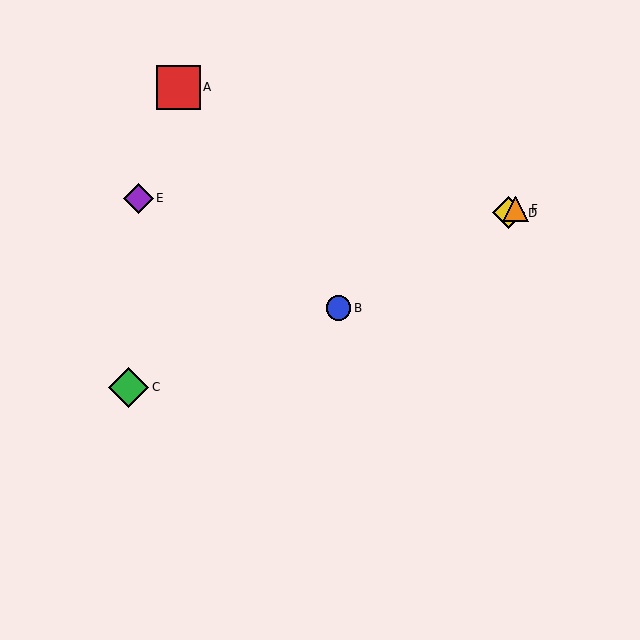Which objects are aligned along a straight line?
Objects B, D, F are aligned along a straight line.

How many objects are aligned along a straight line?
3 objects (B, D, F) are aligned along a straight line.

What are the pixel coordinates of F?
Object F is at (516, 209).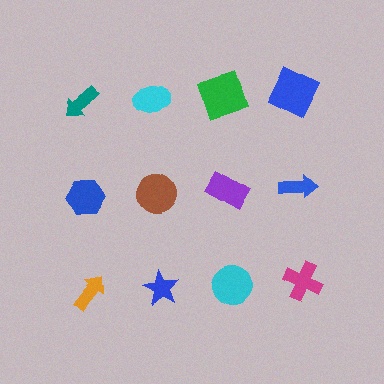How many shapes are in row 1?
4 shapes.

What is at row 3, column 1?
An orange arrow.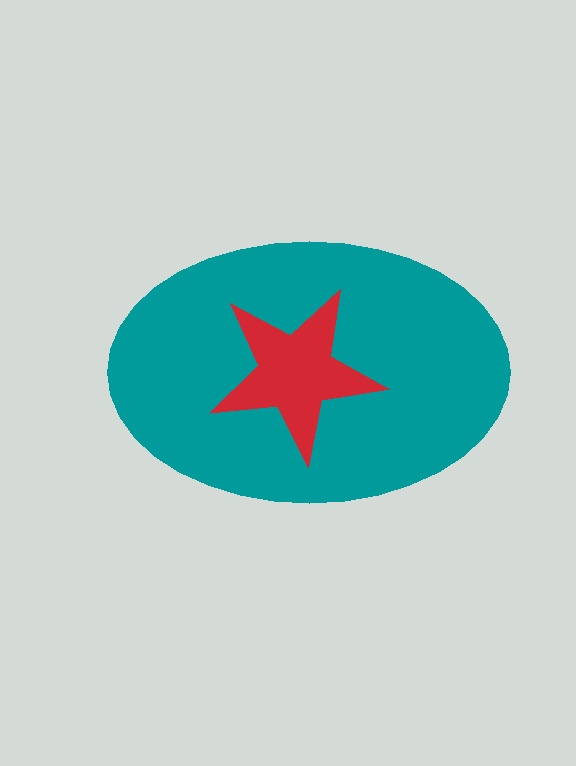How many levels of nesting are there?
2.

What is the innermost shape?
The red star.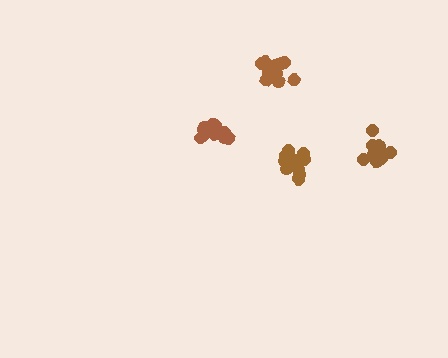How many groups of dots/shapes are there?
There are 4 groups.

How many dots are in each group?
Group 1: 13 dots, Group 2: 14 dots, Group 3: 15 dots, Group 4: 14 dots (56 total).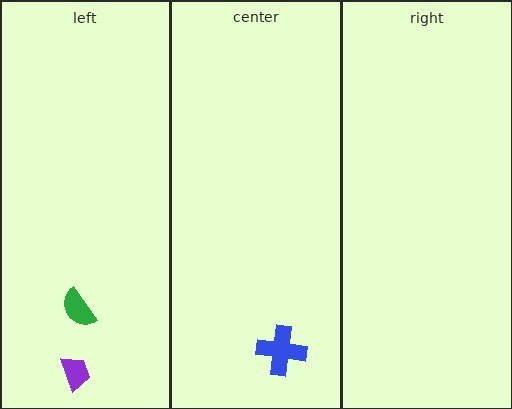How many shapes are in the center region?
1.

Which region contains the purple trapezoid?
The left region.